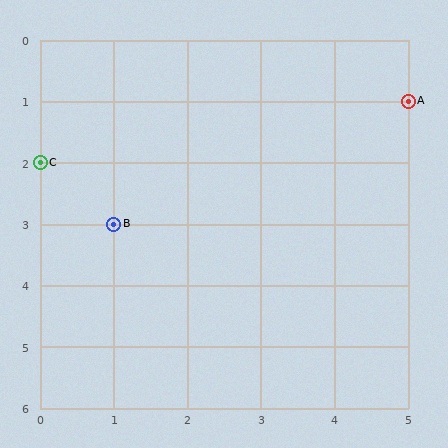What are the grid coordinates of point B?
Point B is at grid coordinates (1, 3).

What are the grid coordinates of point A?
Point A is at grid coordinates (5, 1).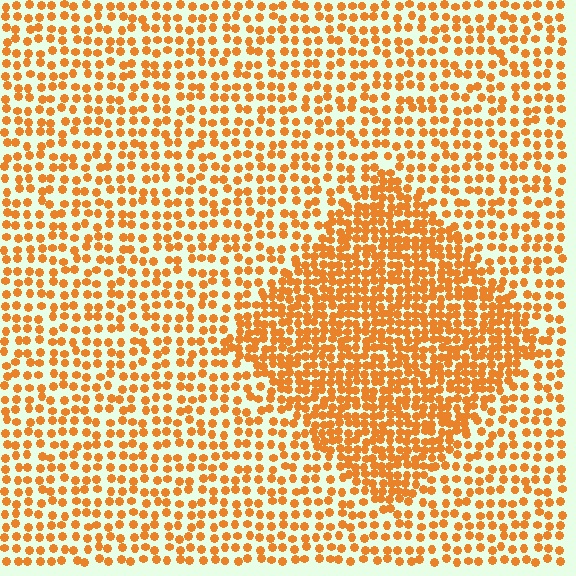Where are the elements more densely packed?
The elements are more densely packed inside the diamond boundary.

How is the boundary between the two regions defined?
The boundary is defined by a change in element density (approximately 1.9x ratio). All elements are the same color, size, and shape.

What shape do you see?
I see a diamond.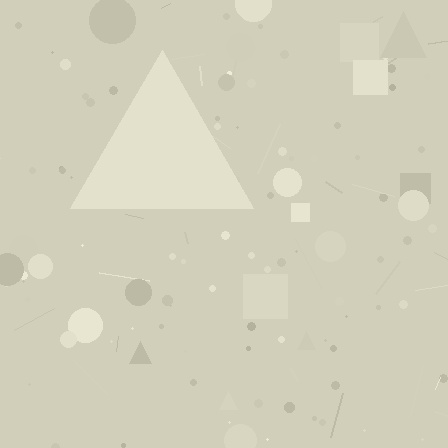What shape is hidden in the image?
A triangle is hidden in the image.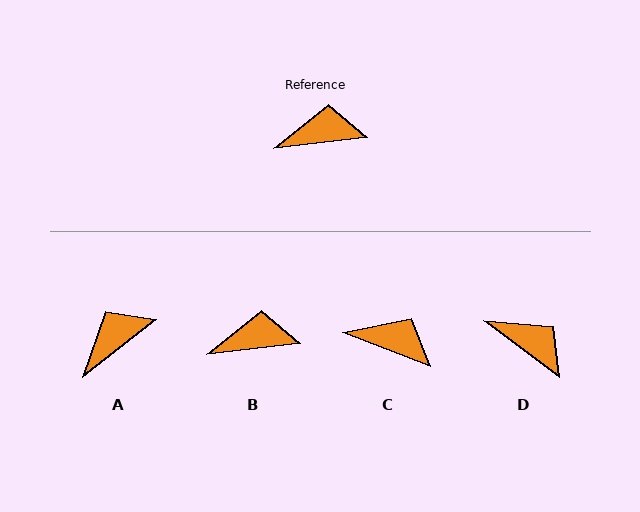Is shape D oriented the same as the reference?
No, it is off by about 43 degrees.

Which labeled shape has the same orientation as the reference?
B.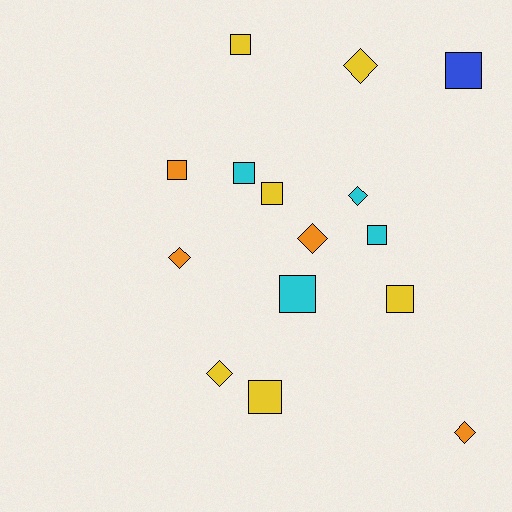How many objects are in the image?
There are 15 objects.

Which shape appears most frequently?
Square, with 9 objects.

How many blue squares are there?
There is 1 blue square.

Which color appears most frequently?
Yellow, with 6 objects.